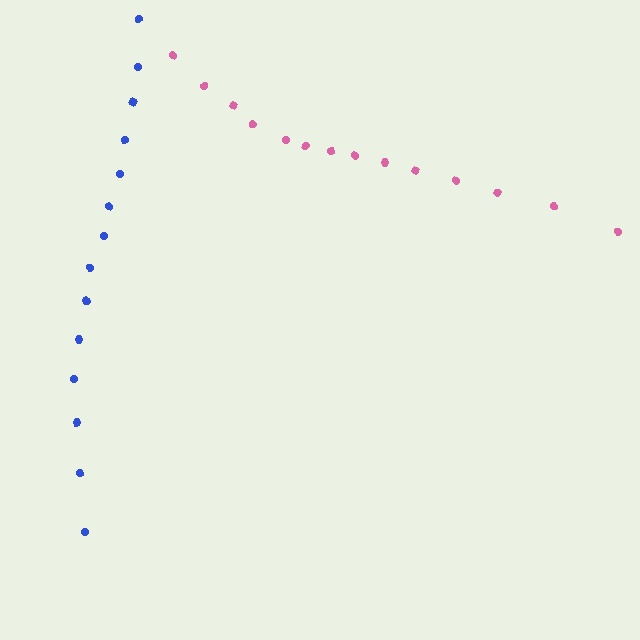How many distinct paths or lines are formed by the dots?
There are 2 distinct paths.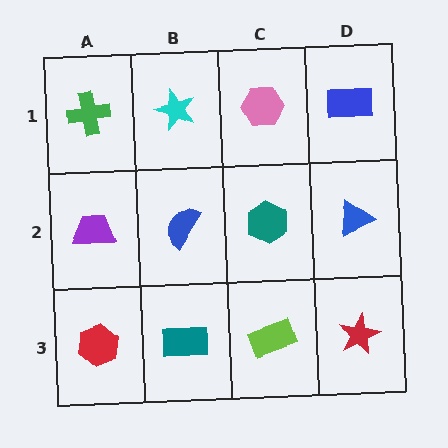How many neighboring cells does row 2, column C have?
4.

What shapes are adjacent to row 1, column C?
A teal hexagon (row 2, column C), a cyan star (row 1, column B), a blue rectangle (row 1, column D).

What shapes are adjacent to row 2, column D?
A blue rectangle (row 1, column D), a red star (row 3, column D), a teal hexagon (row 2, column C).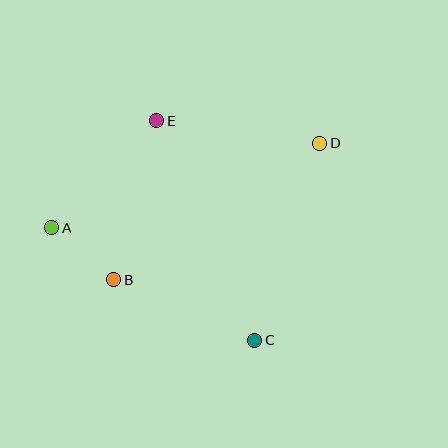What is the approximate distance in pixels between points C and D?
The distance between C and D is approximately 207 pixels.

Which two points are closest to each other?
Points A and B are closest to each other.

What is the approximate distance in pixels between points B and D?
The distance between B and D is approximately 247 pixels.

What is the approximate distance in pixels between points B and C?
The distance between B and C is approximately 153 pixels.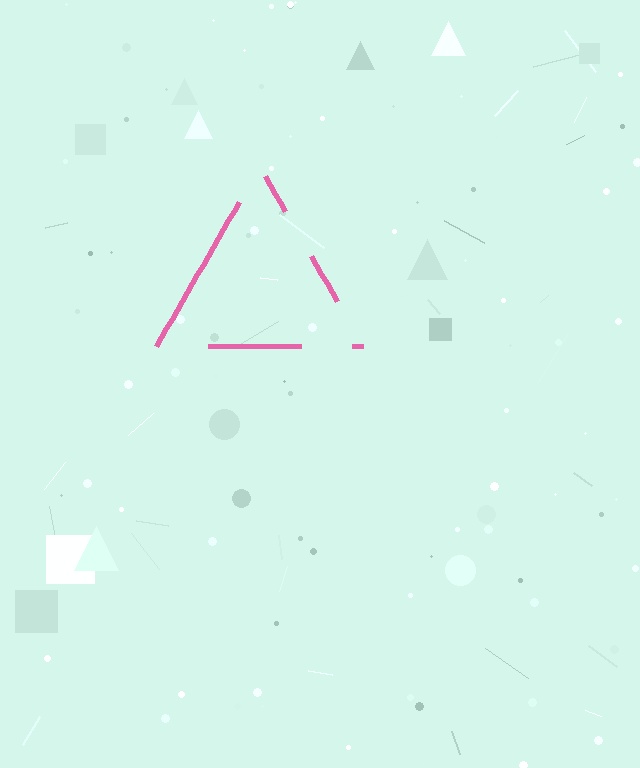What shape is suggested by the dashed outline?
The dashed outline suggests a triangle.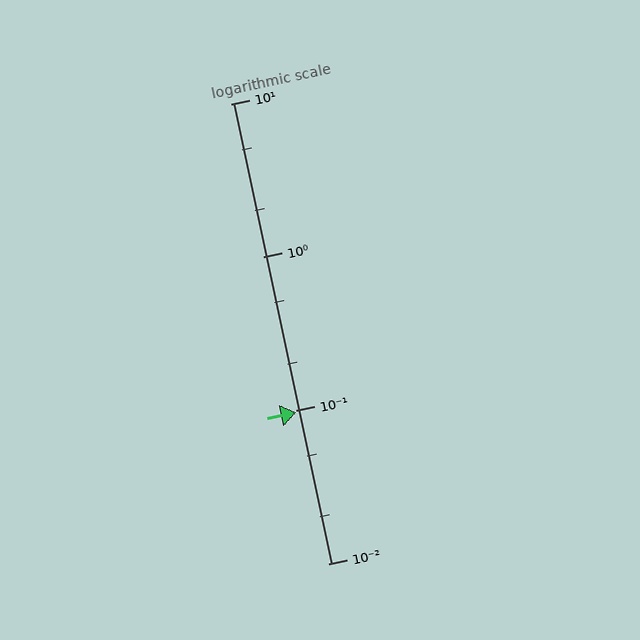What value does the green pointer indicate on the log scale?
The pointer indicates approximately 0.097.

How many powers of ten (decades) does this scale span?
The scale spans 3 decades, from 0.01 to 10.